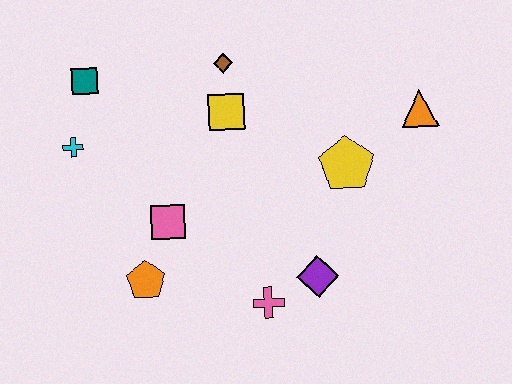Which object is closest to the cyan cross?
The teal square is closest to the cyan cross.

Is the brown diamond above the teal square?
Yes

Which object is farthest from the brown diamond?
The pink cross is farthest from the brown diamond.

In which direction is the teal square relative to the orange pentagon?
The teal square is above the orange pentagon.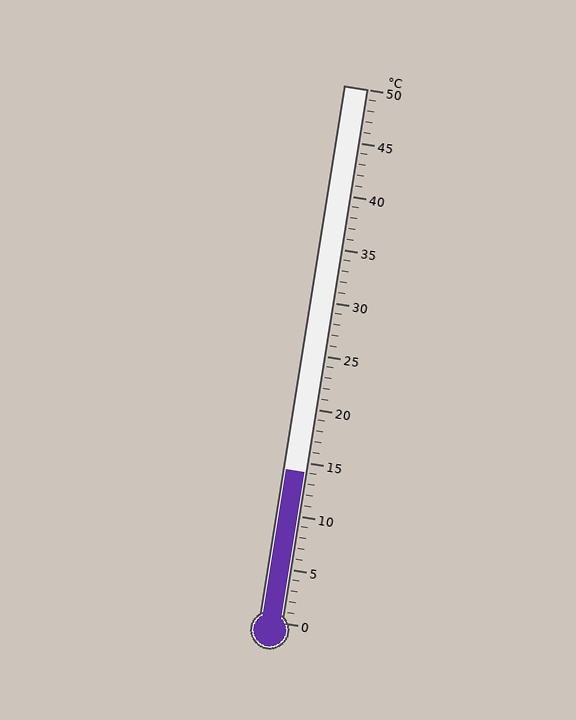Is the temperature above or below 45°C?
The temperature is below 45°C.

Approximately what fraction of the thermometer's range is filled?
The thermometer is filled to approximately 30% of its range.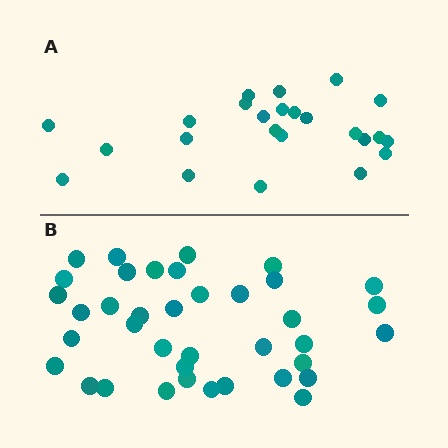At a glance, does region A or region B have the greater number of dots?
Region B (the bottom region) has more dots.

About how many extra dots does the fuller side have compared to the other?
Region B has approximately 15 more dots than region A.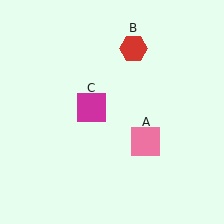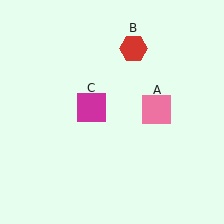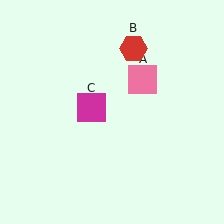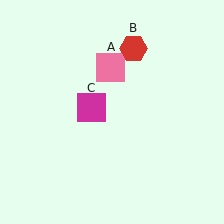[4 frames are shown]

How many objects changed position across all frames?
1 object changed position: pink square (object A).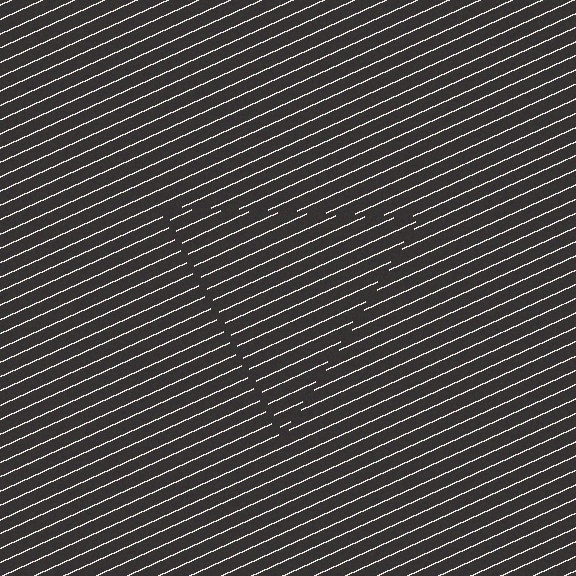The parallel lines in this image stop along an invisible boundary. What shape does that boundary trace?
An illusory triangle. The interior of the shape contains the same grating, shifted by half a period — the contour is defined by the phase discontinuity where line-ends from the inner and outer gratings abut.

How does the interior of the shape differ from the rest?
The interior of the shape contains the same grating, shifted by half a period — the contour is defined by the phase discontinuity where line-ends from the inner and outer gratings abut.